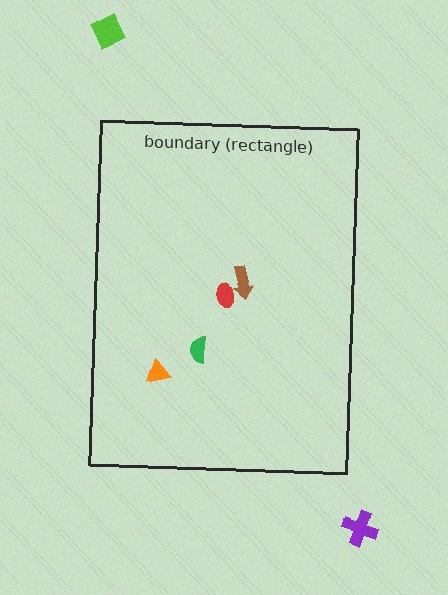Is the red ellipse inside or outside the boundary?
Inside.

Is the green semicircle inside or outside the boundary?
Inside.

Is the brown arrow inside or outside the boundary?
Inside.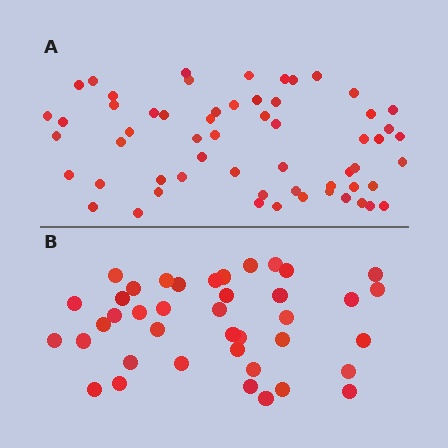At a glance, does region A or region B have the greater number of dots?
Region A (the top region) has more dots.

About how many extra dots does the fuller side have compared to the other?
Region A has approximately 20 more dots than region B.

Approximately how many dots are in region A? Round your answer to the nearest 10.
About 60 dots. (The exact count is 59, which rounds to 60.)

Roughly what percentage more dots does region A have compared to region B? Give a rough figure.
About 50% more.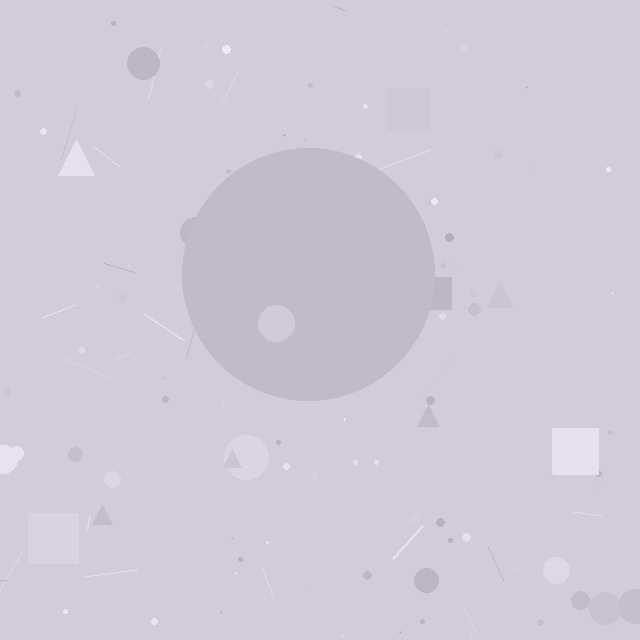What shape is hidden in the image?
A circle is hidden in the image.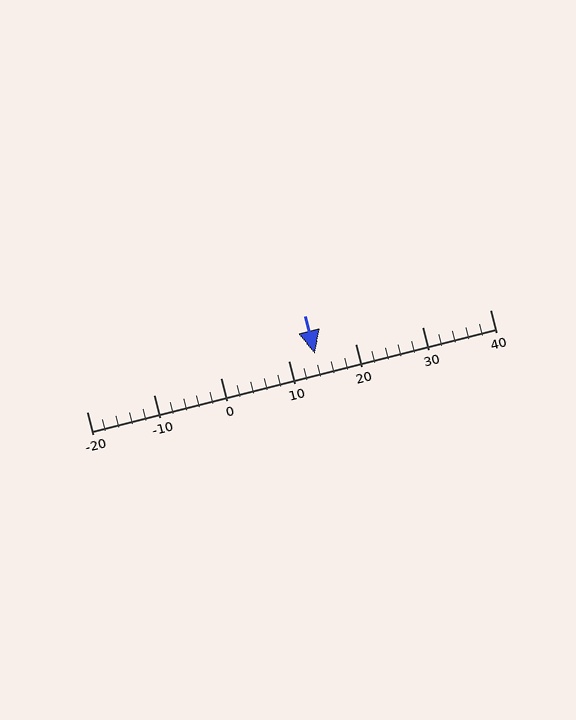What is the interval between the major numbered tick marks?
The major tick marks are spaced 10 units apart.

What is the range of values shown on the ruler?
The ruler shows values from -20 to 40.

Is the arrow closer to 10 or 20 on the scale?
The arrow is closer to 10.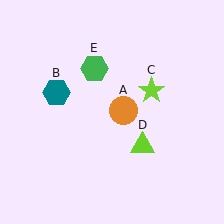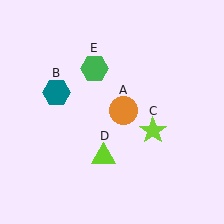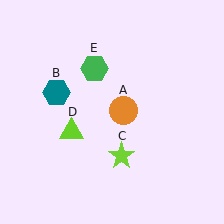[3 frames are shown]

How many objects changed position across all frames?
2 objects changed position: lime star (object C), lime triangle (object D).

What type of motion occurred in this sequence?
The lime star (object C), lime triangle (object D) rotated clockwise around the center of the scene.